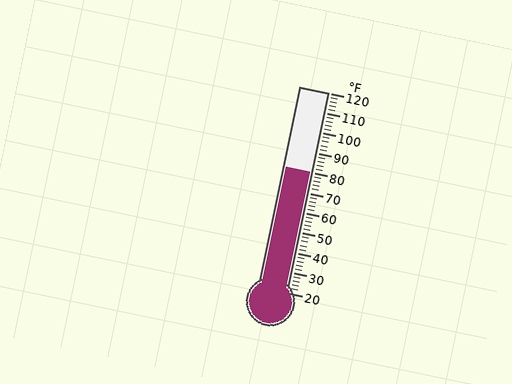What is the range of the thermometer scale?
The thermometer scale ranges from 20°F to 120°F.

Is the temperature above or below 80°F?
The temperature is at 80°F.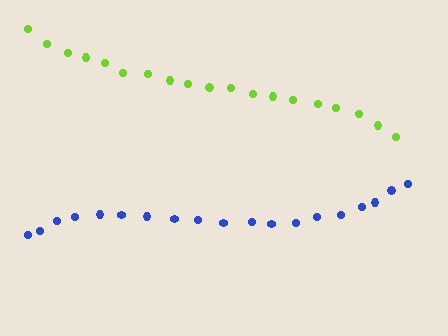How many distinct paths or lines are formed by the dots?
There are 2 distinct paths.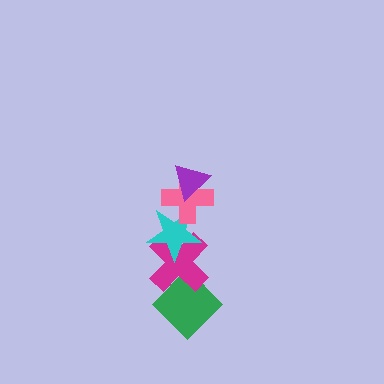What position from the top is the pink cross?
The pink cross is 2nd from the top.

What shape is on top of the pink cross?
The purple triangle is on top of the pink cross.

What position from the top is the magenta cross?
The magenta cross is 4th from the top.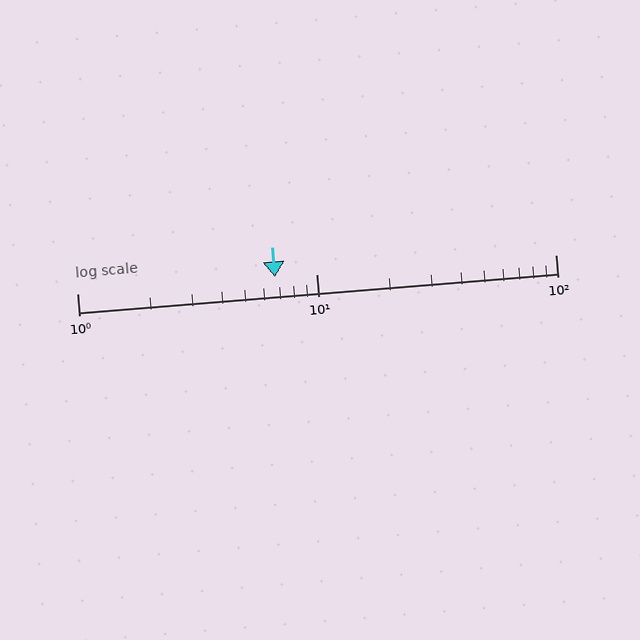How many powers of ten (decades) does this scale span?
The scale spans 2 decades, from 1 to 100.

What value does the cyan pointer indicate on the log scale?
The pointer indicates approximately 6.7.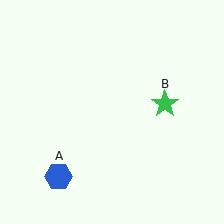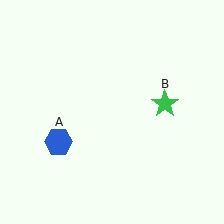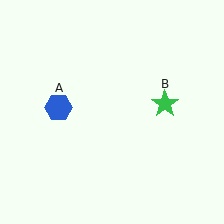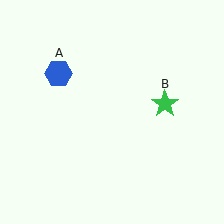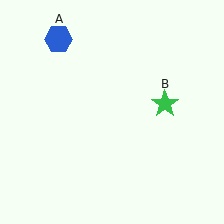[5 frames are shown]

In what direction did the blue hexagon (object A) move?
The blue hexagon (object A) moved up.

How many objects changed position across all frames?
1 object changed position: blue hexagon (object A).